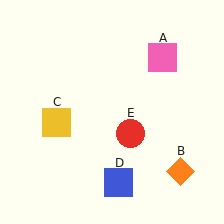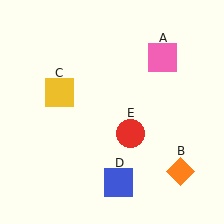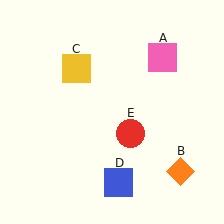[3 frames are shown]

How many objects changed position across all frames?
1 object changed position: yellow square (object C).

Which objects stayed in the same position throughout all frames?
Pink square (object A) and orange diamond (object B) and blue square (object D) and red circle (object E) remained stationary.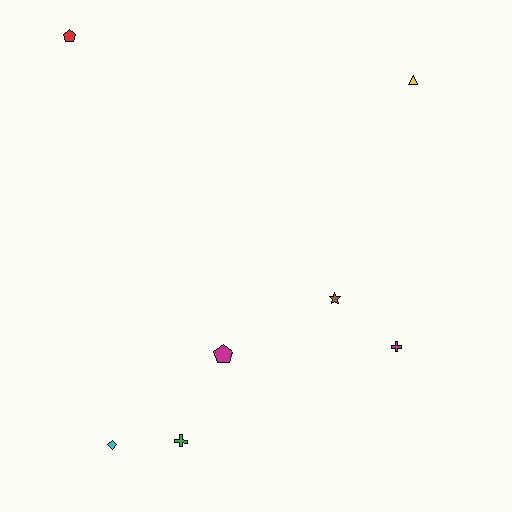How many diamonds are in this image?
There is 1 diamond.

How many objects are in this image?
There are 7 objects.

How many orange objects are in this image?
There are no orange objects.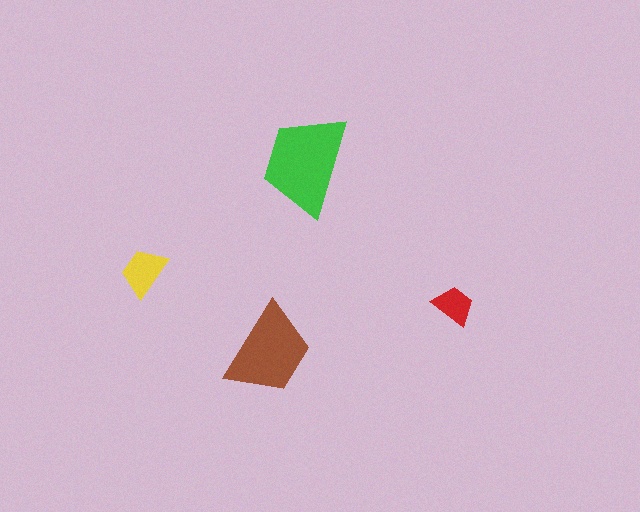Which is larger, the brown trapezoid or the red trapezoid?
The brown one.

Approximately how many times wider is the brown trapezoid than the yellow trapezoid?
About 2 times wider.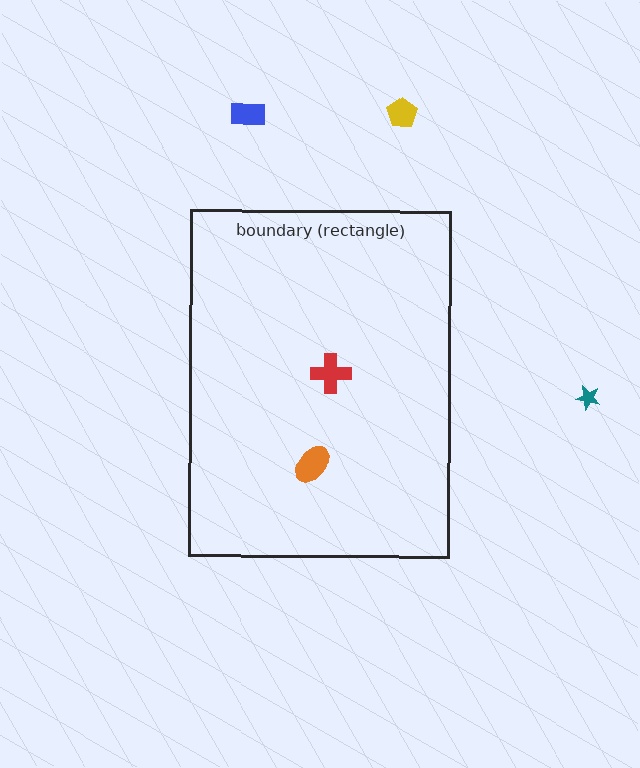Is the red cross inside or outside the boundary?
Inside.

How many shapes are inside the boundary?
2 inside, 3 outside.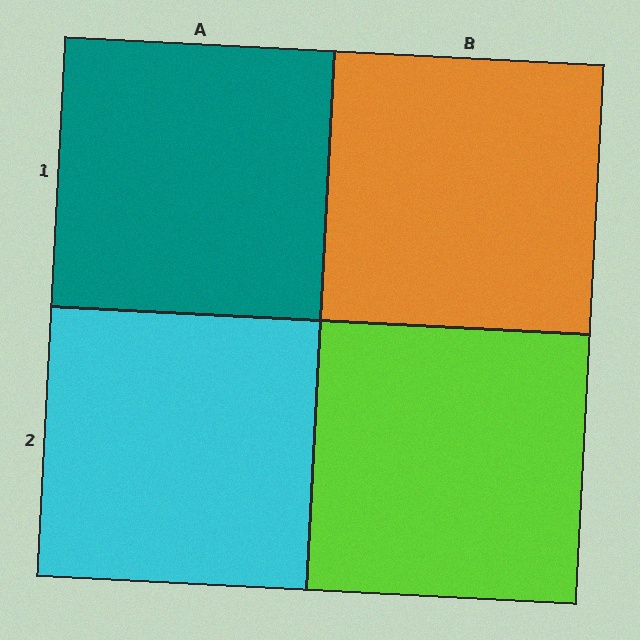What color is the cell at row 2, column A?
Cyan.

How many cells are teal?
1 cell is teal.